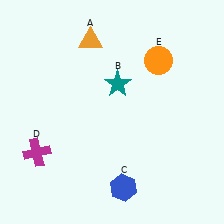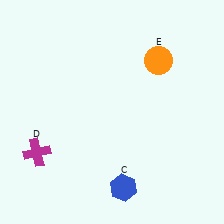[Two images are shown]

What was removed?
The teal star (B), the orange triangle (A) were removed in Image 2.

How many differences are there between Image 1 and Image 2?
There are 2 differences between the two images.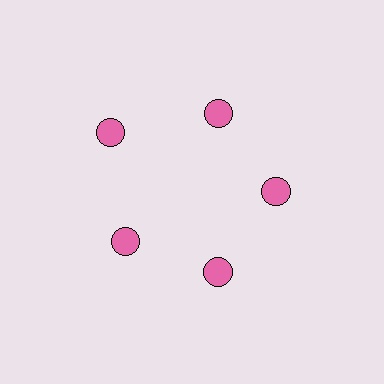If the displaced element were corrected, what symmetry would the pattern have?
It would have 5-fold rotational symmetry — the pattern would map onto itself every 72 degrees.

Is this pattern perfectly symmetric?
No. The 5 pink circles are arranged in a ring, but one element near the 10 o'clock position is pushed outward from the center, breaking the 5-fold rotational symmetry.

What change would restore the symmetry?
The symmetry would be restored by moving it inward, back onto the ring so that all 5 circles sit at equal angles and equal distance from the center.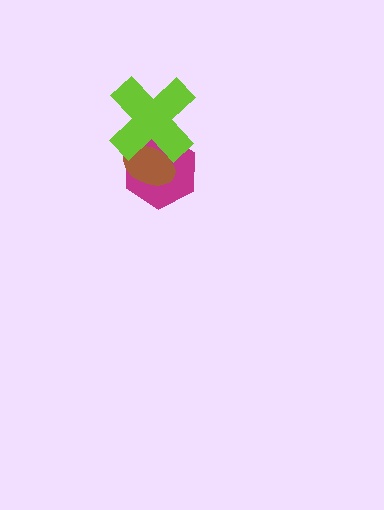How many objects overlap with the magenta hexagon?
2 objects overlap with the magenta hexagon.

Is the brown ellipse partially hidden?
Yes, it is partially covered by another shape.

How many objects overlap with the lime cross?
2 objects overlap with the lime cross.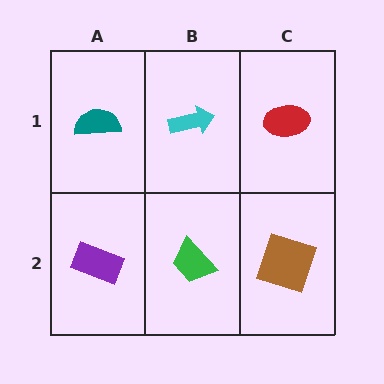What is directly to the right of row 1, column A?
A cyan arrow.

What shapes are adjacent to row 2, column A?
A teal semicircle (row 1, column A), a green trapezoid (row 2, column B).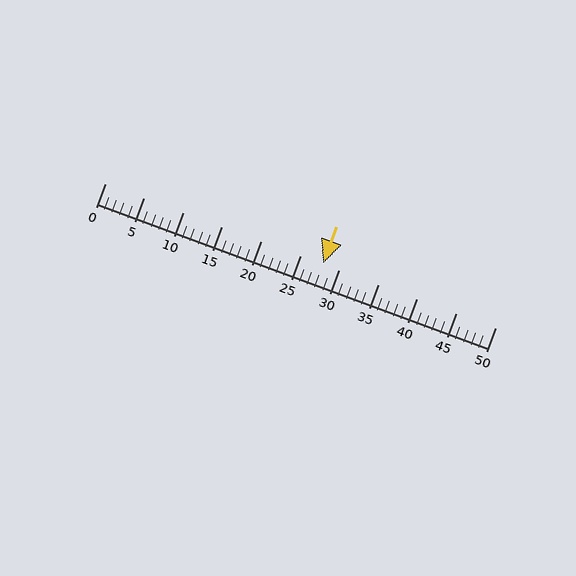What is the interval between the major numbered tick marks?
The major tick marks are spaced 5 units apart.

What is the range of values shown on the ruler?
The ruler shows values from 0 to 50.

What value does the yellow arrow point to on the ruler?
The yellow arrow points to approximately 28.